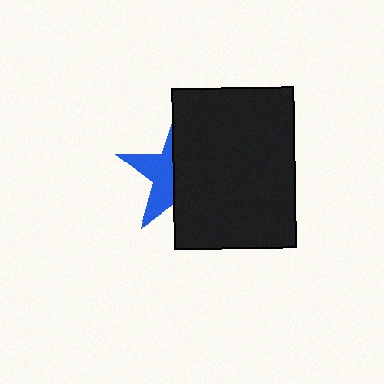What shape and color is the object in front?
The object in front is a black rectangle.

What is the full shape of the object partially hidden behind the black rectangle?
The partially hidden object is a blue star.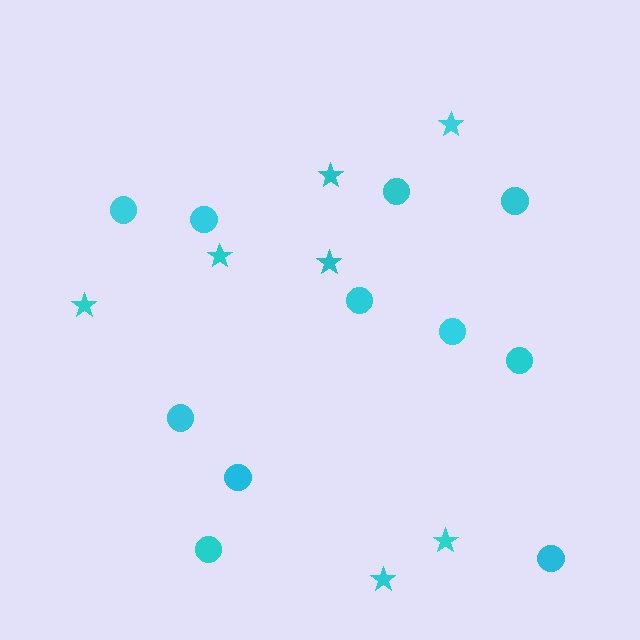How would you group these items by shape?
There are 2 groups: one group of stars (7) and one group of circles (11).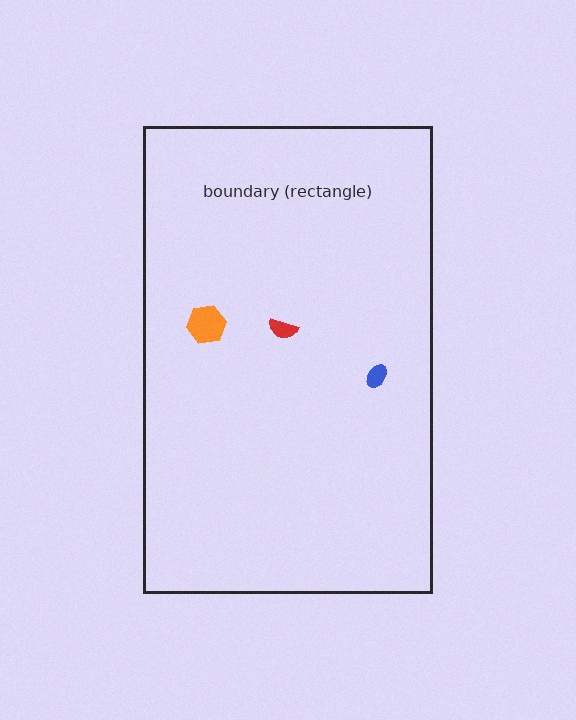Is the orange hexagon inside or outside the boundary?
Inside.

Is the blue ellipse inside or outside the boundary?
Inside.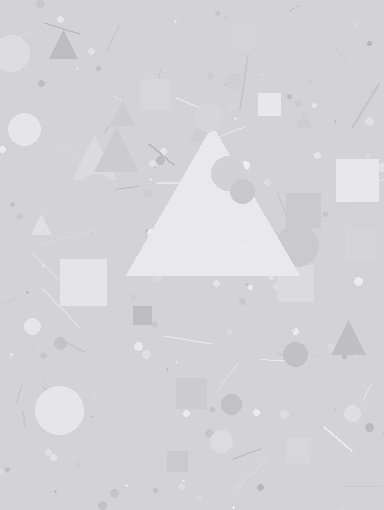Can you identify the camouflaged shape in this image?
The camouflaged shape is a triangle.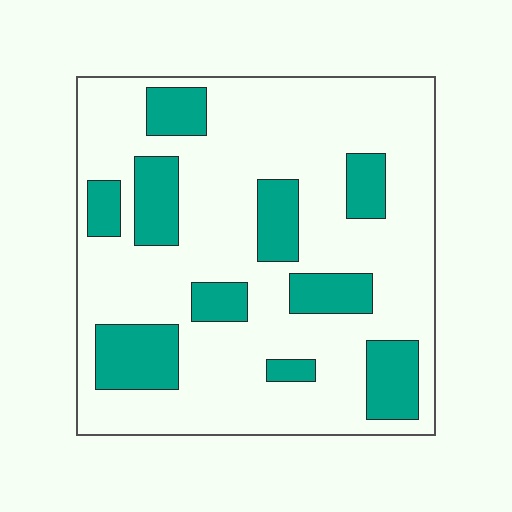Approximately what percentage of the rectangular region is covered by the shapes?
Approximately 25%.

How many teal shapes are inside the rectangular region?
10.